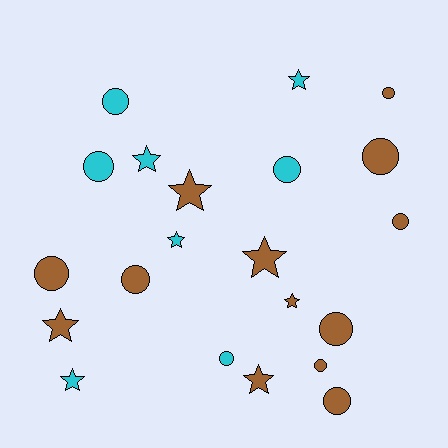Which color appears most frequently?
Brown, with 13 objects.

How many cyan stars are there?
There are 4 cyan stars.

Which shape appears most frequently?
Circle, with 12 objects.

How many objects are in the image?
There are 21 objects.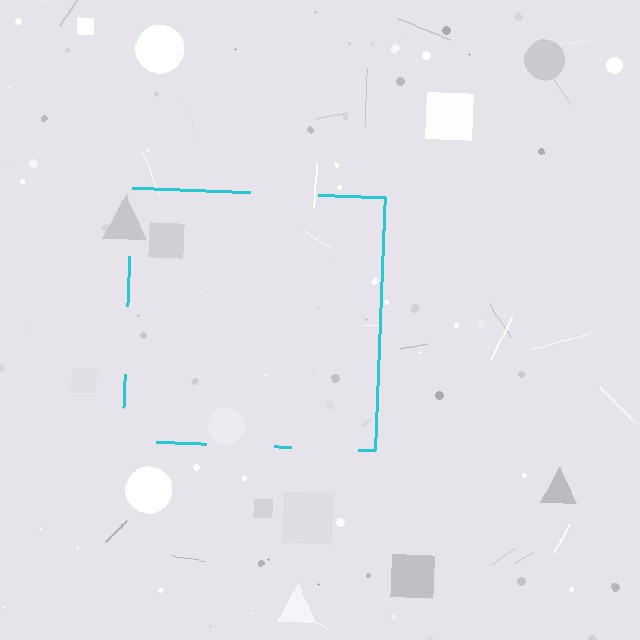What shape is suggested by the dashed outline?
The dashed outline suggests a square.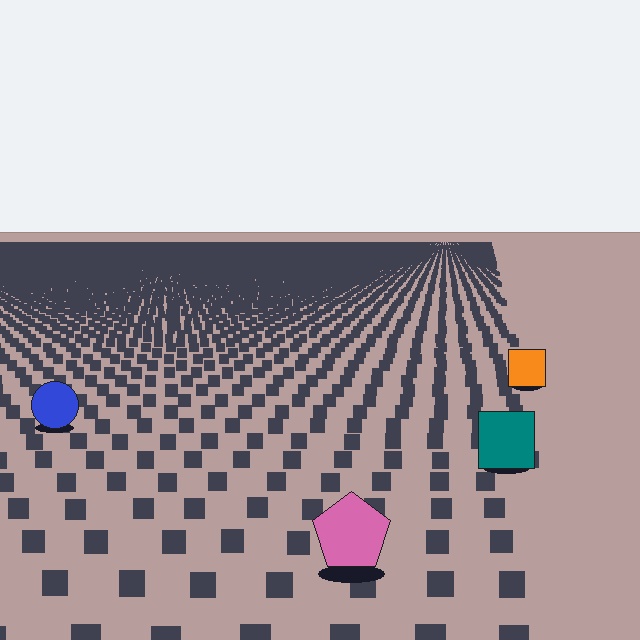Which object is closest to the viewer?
The pink pentagon is closest. The texture marks near it are larger and more spread out.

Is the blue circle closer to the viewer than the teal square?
No. The teal square is closer — you can tell from the texture gradient: the ground texture is coarser near it.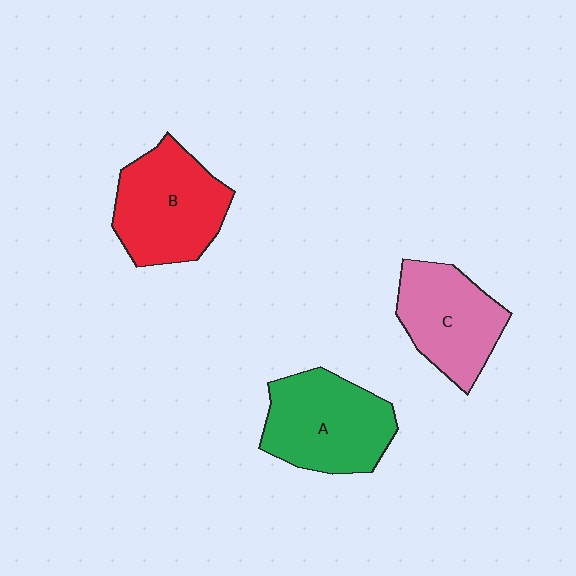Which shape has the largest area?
Shape B (red).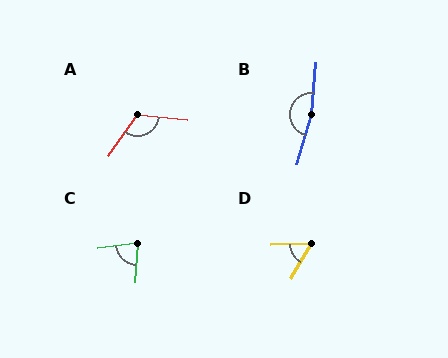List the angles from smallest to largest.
D (58°), C (79°), A (119°), B (169°).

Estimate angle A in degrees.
Approximately 119 degrees.